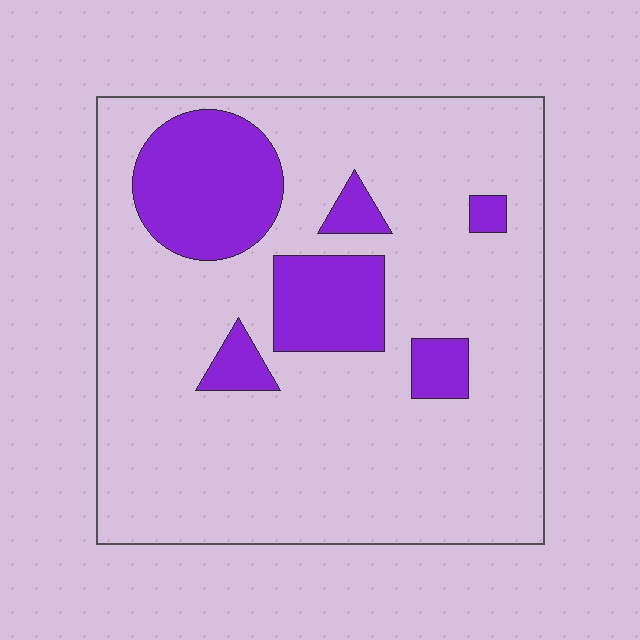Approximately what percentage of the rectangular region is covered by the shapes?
Approximately 20%.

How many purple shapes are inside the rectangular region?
6.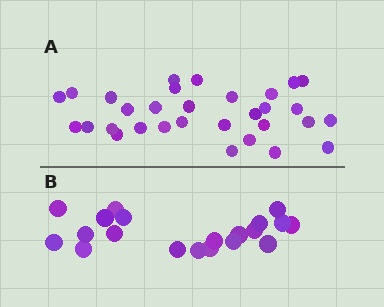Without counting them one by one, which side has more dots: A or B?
Region A (the top region) has more dots.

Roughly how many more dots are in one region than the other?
Region A has roughly 12 or so more dots than region B.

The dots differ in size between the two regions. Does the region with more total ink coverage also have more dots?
No. Region B has more total ink coverage because its dots are larger, but region A actually contains more individual dots. Total area can be misleading — the number of items is what matters here.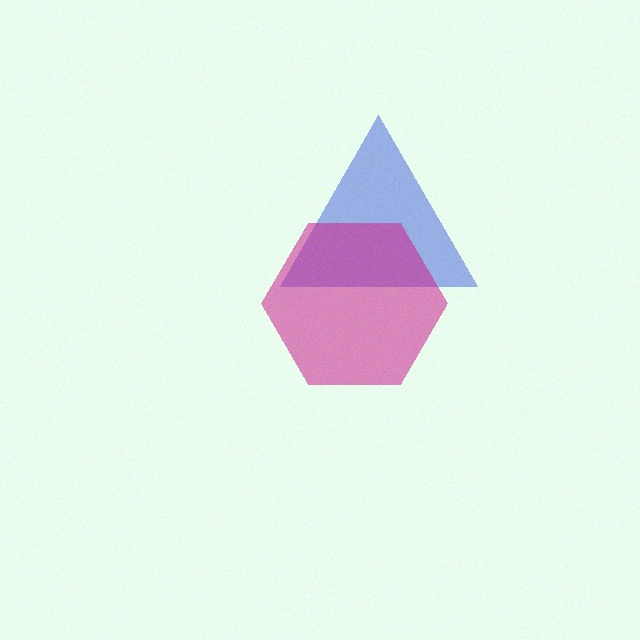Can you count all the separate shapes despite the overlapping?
Yes, there are 2 separate shapes.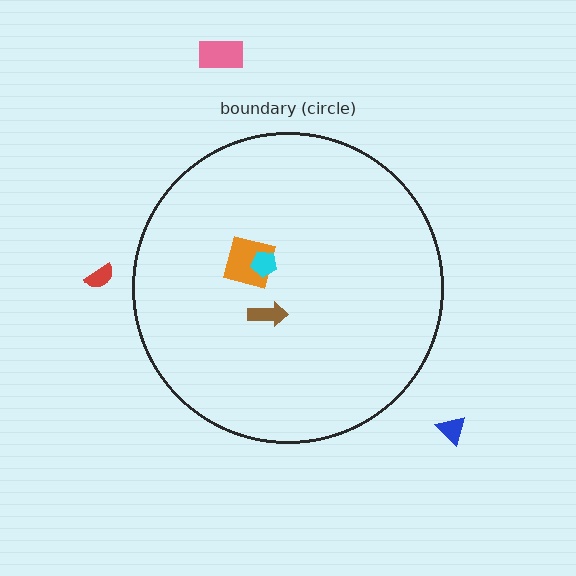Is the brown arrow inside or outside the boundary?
Inside.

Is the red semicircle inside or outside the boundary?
Outside.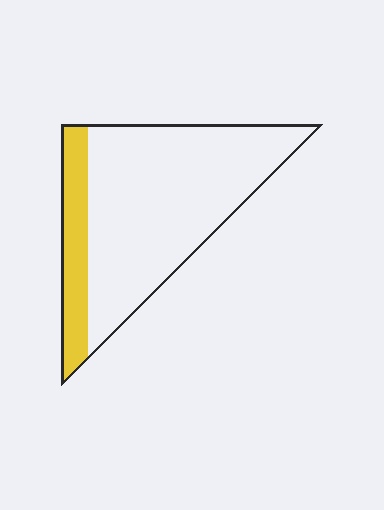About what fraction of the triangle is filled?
About one fifth (1/5).